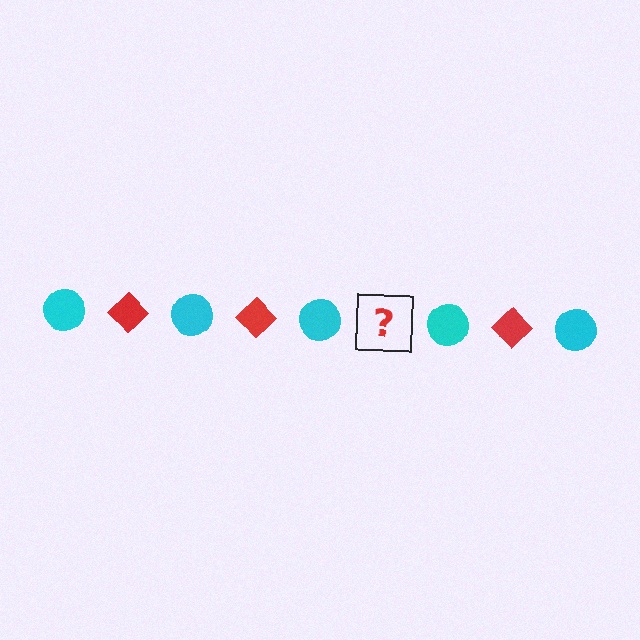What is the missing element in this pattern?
The missing element is a red diamond.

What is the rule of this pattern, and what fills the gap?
The rule is that the pattern alternates between cyan circle and red diamond. The gap should be filled with a red diamond.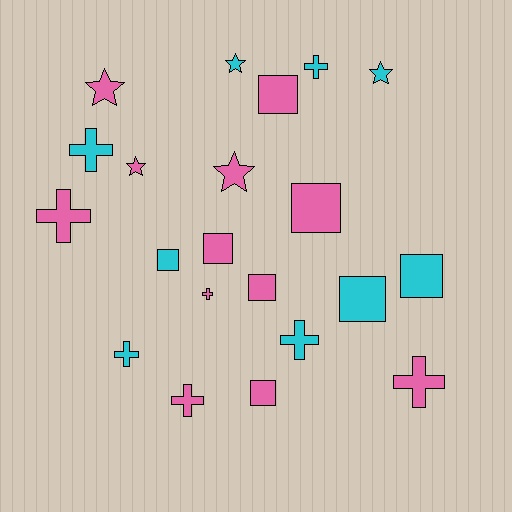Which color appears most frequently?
Pink, with 12 objects.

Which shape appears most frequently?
Cross, with 8 objects.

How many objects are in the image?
There are 21 objects.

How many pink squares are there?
There are 5 pink squares.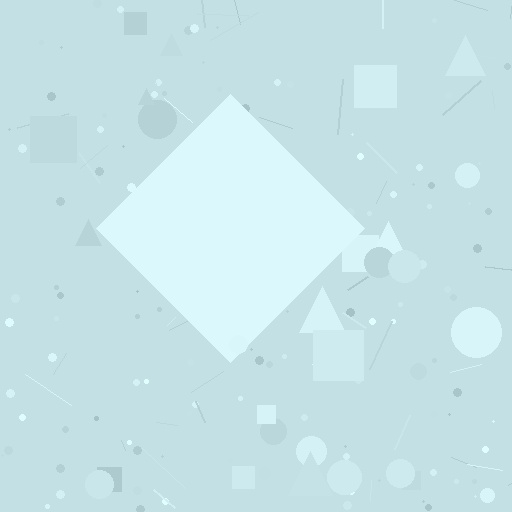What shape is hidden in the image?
A diamond is hidden in the image.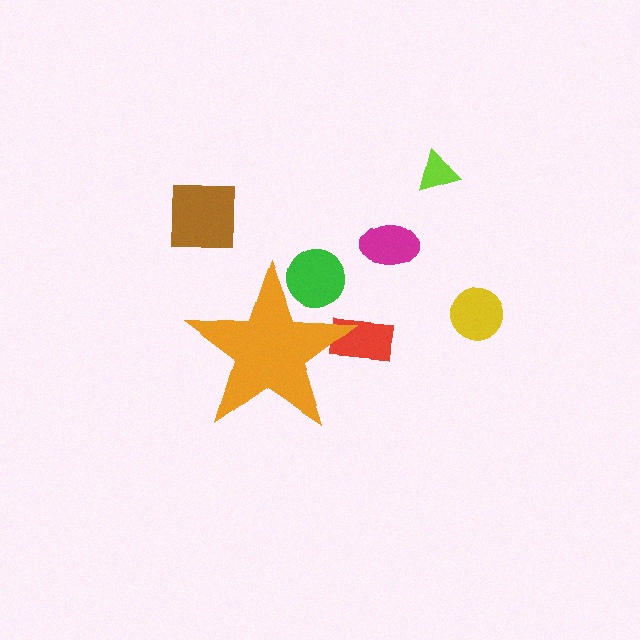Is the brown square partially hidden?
No, the brown square is fully visible.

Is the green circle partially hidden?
Yes, the green circle is partially hidden behind the orange star.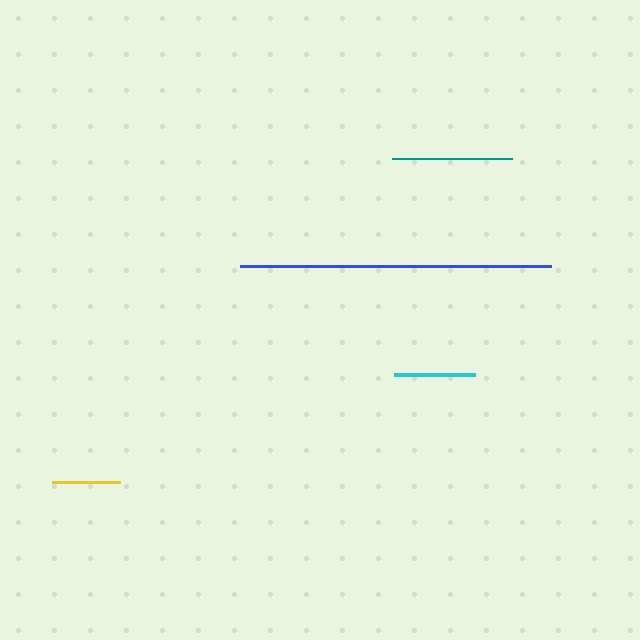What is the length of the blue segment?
The blue segment is approximately 310 pixels long.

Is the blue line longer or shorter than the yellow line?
The blue line is longer than the yellow line.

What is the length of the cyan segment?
The cyan segment is approximately 81 pixels long.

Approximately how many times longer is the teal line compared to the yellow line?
The teal line is approximately 1.8 times the length of the yellow line.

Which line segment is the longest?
The blue line is the longest at approximately 310 pixels.